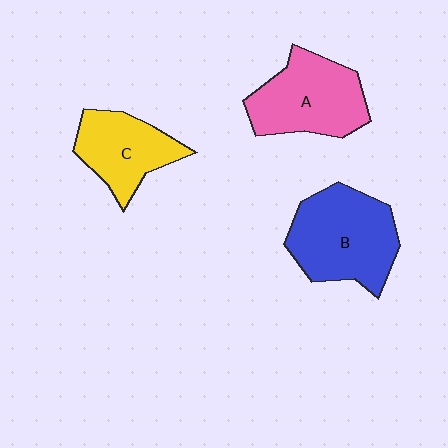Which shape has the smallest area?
Shape C (yellow).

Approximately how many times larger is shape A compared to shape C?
Approximately 1.3 times.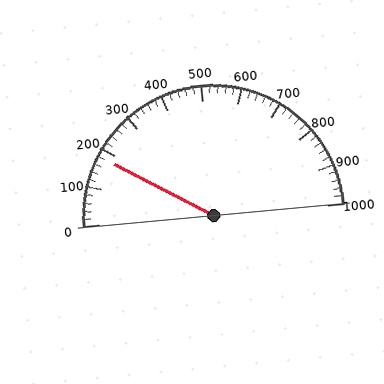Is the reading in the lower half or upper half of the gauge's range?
The reading is in the lower half of the range (0 to 1000).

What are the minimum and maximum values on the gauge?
The gauge ranges from 0 to 1000.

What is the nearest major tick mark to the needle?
The nearest major tick mark is 200.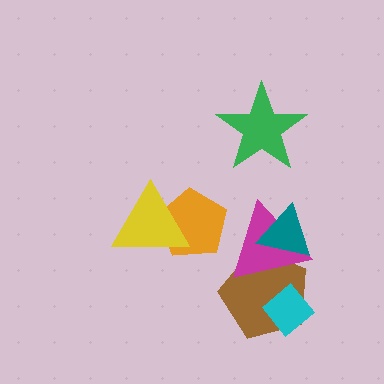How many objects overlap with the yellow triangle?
1 object overlaps with the yellow triangle.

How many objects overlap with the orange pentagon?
1 object overlaps with the orange pentagon.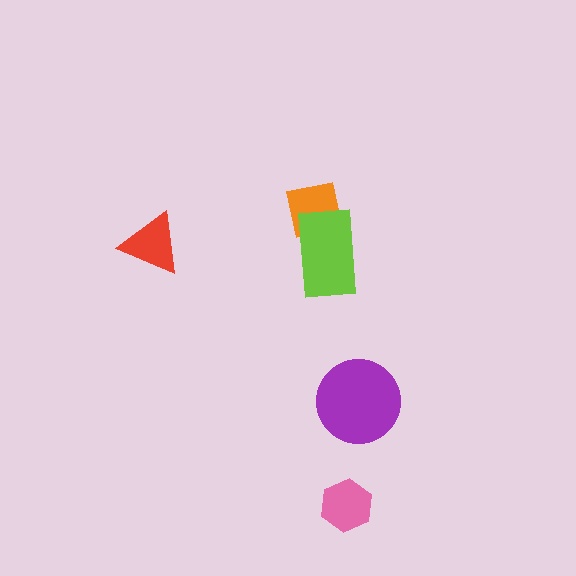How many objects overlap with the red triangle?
0 objects overlap with the red triangle.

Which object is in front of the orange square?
The lime rectangle is in front of the orange square.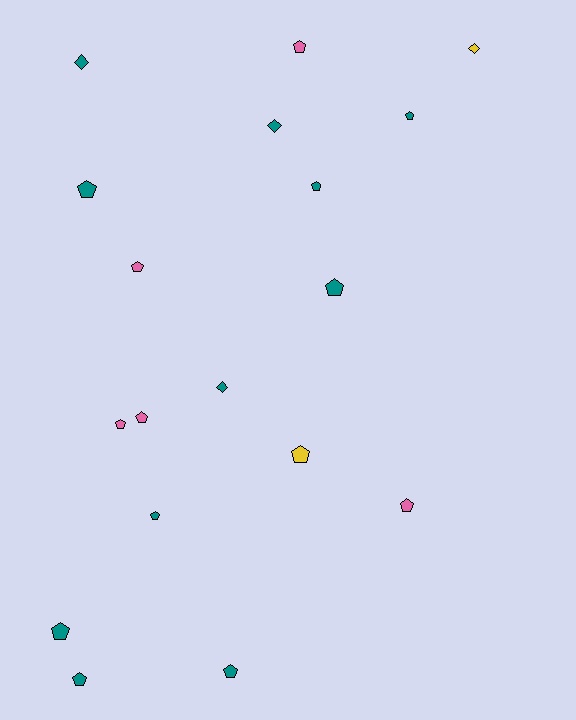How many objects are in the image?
There are 18 objects.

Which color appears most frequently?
Teal, with 11 objects.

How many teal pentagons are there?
There are 8 teal pentagons.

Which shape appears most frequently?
Pentagon, with 14 objects.